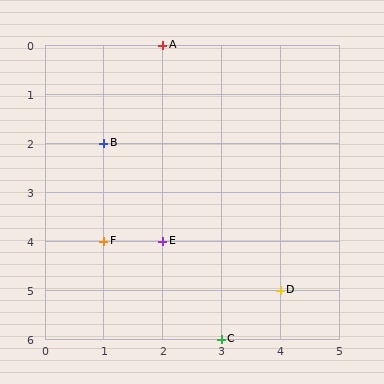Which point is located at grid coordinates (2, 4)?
Point E is at (2, 4).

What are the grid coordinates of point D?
Point D is at grid coordinates (4, 5).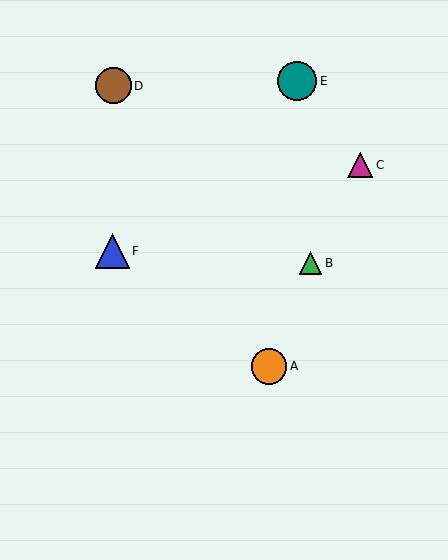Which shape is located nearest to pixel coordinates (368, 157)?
The magenta triangle (labeled C) at (360, 165) is nearest to that location.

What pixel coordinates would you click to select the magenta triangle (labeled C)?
Click at (360, 165) to select the magenta triangle C.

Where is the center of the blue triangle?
The center of the blue triangle is at (112, 251).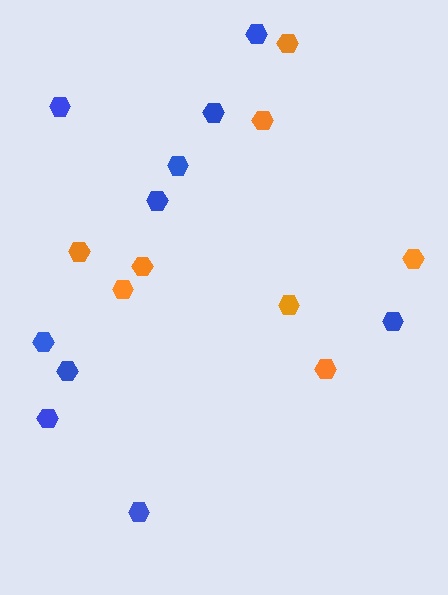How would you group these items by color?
There are 2 groups: one group of blue hexagons (10) and one group of orange hexagons (8).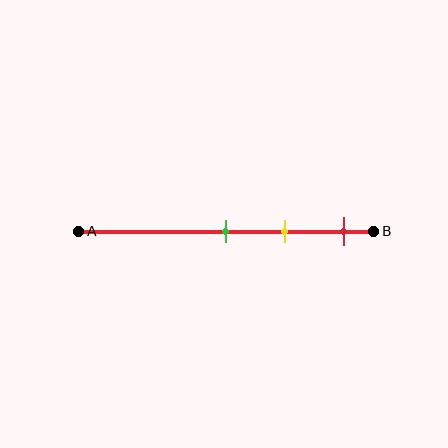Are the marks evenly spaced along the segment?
Yes, the marks are approximately evenly spaced.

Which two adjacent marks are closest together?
The green and yellow marks are the closest adjacent pair.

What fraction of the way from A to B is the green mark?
The green mark is approximately 50% (0.5) of the way from A to B.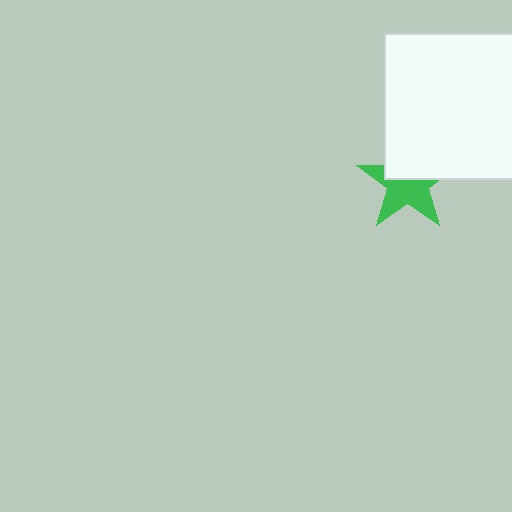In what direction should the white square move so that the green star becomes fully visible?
The white square should move up. That is the shortest direction to clear the overlap and leave the green star fully visible.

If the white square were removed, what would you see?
You would see the complete green star.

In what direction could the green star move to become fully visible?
The green star could move down. That would shift it out from behind the white square entirely.